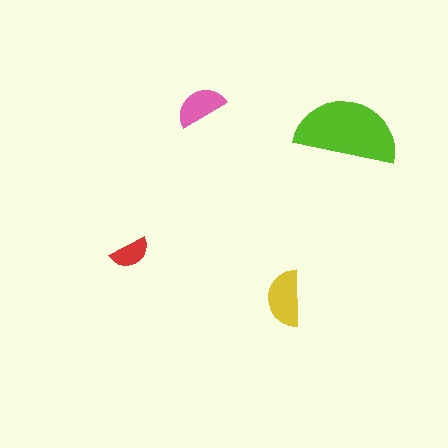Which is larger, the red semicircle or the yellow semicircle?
The yellow one.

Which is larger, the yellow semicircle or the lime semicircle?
The lime one.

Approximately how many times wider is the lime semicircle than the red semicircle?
About 2.5 times wider.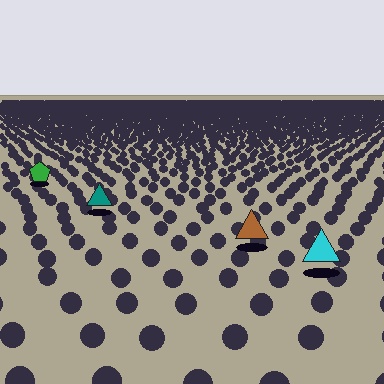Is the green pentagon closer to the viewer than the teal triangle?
No. The teal triangle is closer — you can tell from the texture gradient: the ground texture is coarser near it.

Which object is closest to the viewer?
The cyan triangle is closest. The texture marks near it are larger and more spread out.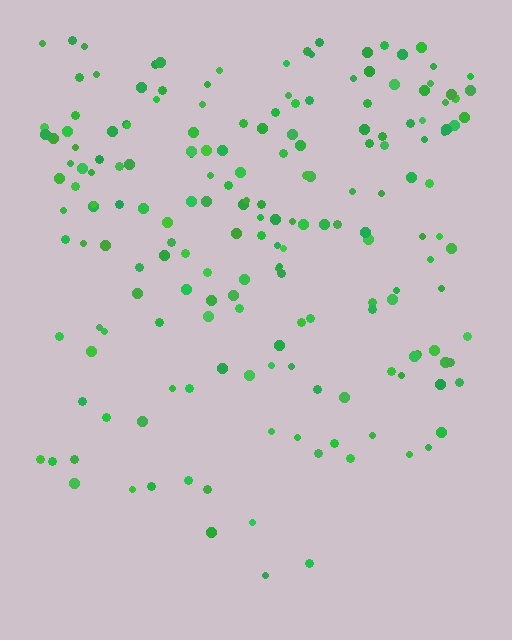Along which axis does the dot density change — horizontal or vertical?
Vertical.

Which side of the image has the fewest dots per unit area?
The bottom.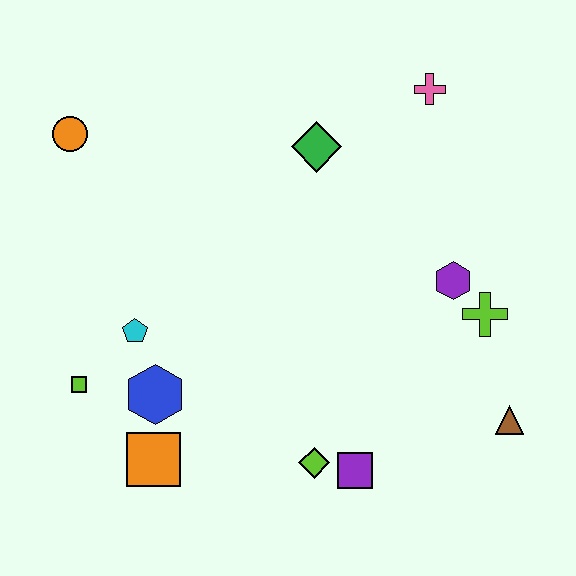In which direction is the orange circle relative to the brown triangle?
The orange circle is to the left of the brown triangle.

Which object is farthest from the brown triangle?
The orange circle is farthest from the brown triangle.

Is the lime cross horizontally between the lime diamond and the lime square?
No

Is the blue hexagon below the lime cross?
Yes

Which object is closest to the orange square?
The blue hexagon is closest to the orange square.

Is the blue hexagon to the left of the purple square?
Yes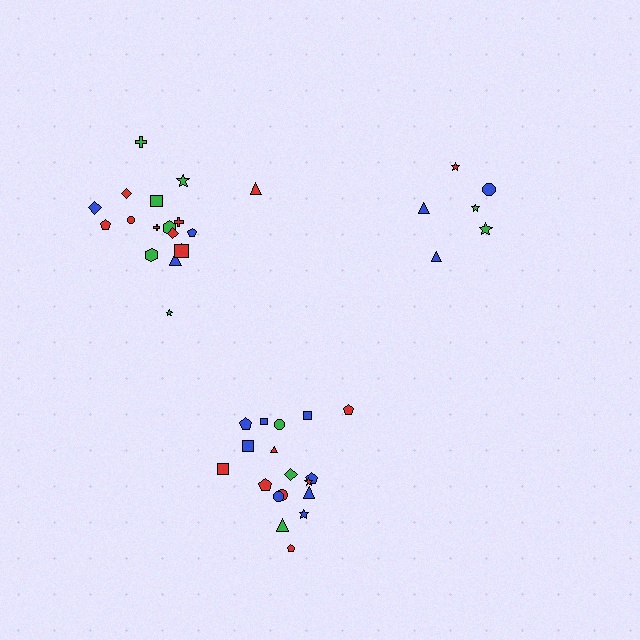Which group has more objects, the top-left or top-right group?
The top-left group.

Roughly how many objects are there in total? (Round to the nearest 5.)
Roughly 40 objects in total.